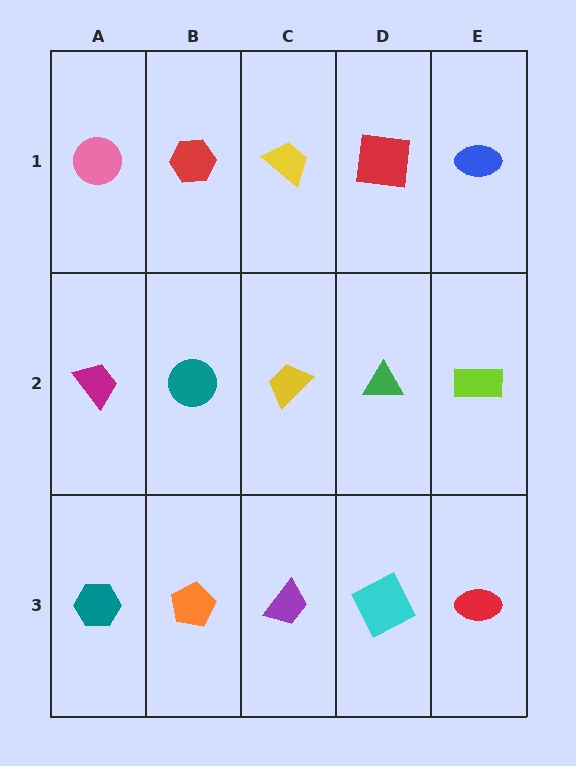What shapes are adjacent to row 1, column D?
A green triangle (row 2, column D), a yellow trapezoid (row 1, column C), a blue ellipse (row 1, column E).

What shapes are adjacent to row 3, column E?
A lime rectangle (row 2, column E), a cyan square (row 3, column D).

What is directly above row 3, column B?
A teal circle.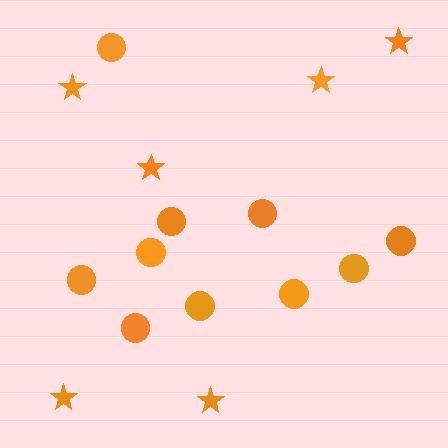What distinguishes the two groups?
There are 2 groups: one group of stars (6) and one group of circles (10).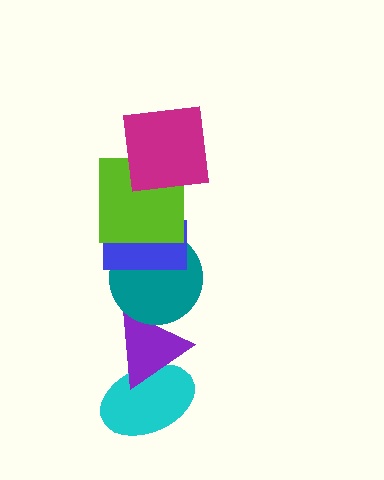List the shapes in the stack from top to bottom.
From top to bottom: the magenta square, the lime square, the blue rectangle, the teal circle, the purple triangle, the cyan ellipse.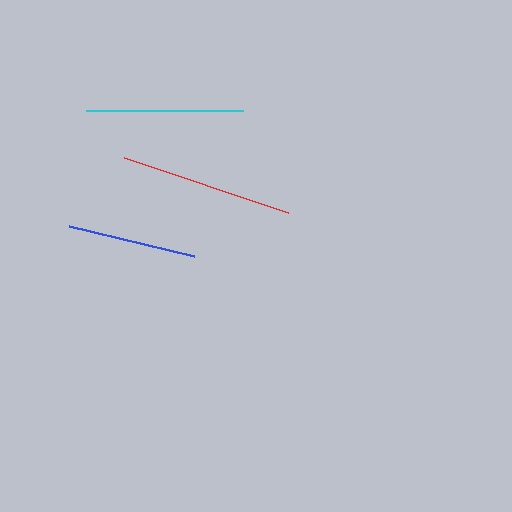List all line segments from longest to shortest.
From longest to shortest: red, cyan, blue.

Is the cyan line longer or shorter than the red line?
The red line is longer than the cyan line.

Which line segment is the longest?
The red line is the longest at approximately 173 pixels.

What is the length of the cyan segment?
The cyan segment is approximately 157 pixels long.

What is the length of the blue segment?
The blue segment is approximately 130 pixels long.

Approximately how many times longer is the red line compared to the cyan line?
The red line is approximately 1.1 times the length of the cyan line.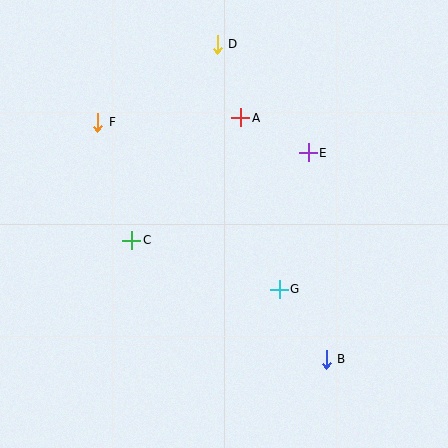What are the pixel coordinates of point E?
Point E is at (308, 153).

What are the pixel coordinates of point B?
Point B is at (326, 359).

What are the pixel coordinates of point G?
Point G is at (279, 289).